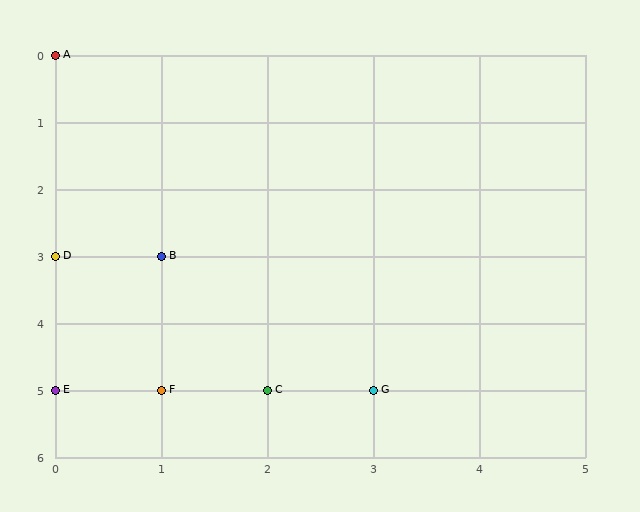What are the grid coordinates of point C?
Point C is at grid coordinates (2, 5).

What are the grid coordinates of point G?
Point G is at grid coordinates (3, 5).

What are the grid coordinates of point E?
Point E is at grid coordinates (0, 5).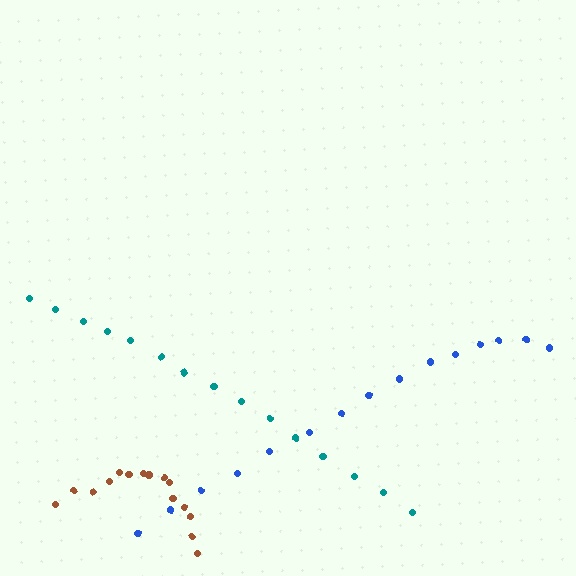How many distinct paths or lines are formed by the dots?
There are 3 distinct paths.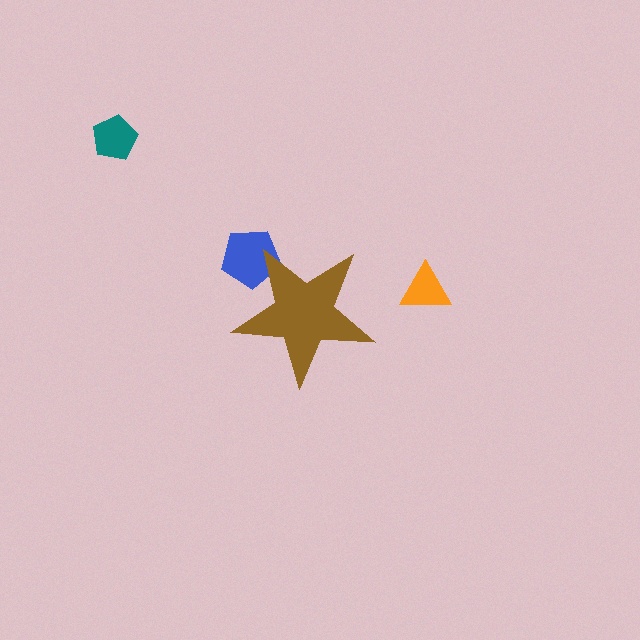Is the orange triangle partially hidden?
No, the orange triangle is fully visible.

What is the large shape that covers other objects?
A brown star.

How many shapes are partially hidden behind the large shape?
1 shape is partially hidden.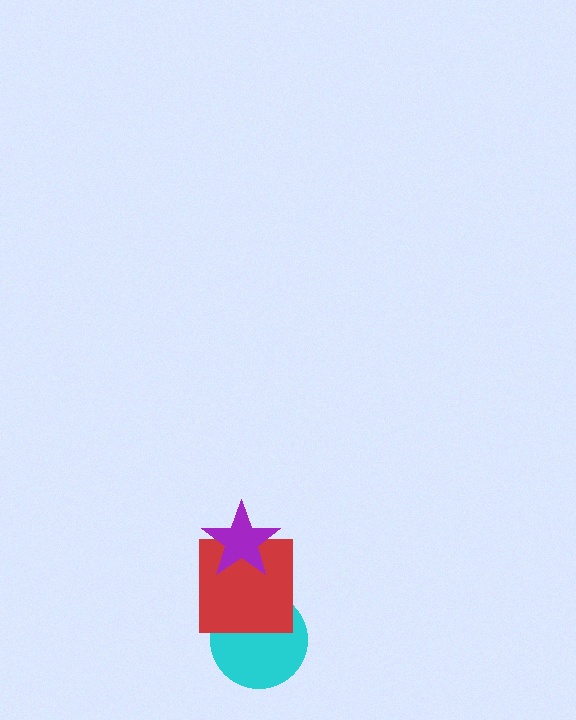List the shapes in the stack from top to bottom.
From top to bottom: the purple star, the red square, the cyan circle.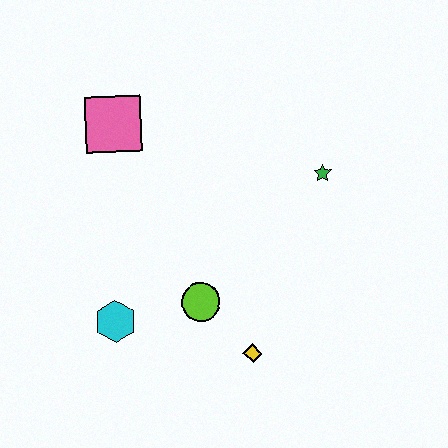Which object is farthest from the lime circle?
The pink square is farthest from the lime circle.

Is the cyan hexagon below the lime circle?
Yes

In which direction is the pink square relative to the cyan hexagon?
The pink square is above the cyan hexagon.